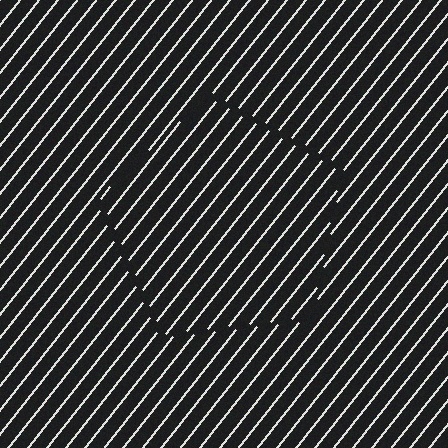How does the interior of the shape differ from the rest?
The interior of the shape contains the same grating, shifted by half a period — the contour is defined by the phase discontinuity where line-ends from the inner and outer gratings abut.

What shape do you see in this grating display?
An illusory pentagon. The interior of the shape contains the same grating, shifted by half a period — the contour is defined by the phase discontinuity where line-ends from the inner and outer gratings abut.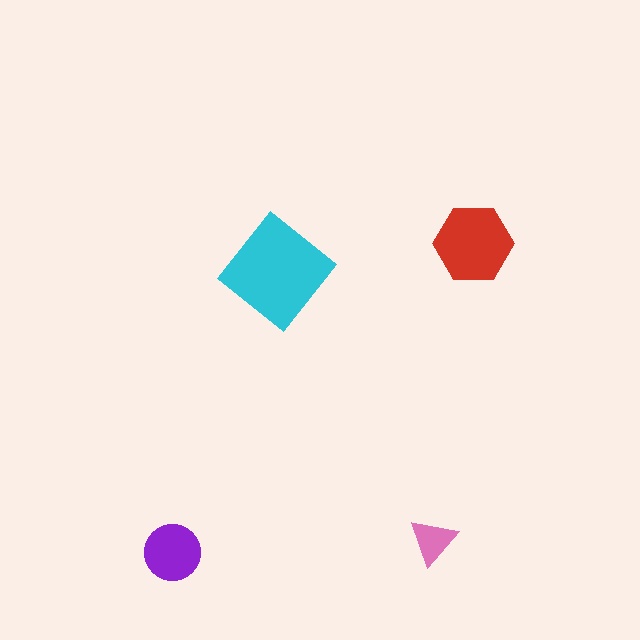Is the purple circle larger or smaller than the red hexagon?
Smaller.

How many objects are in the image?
There are 4 objects in the image.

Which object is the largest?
The cyan diamond.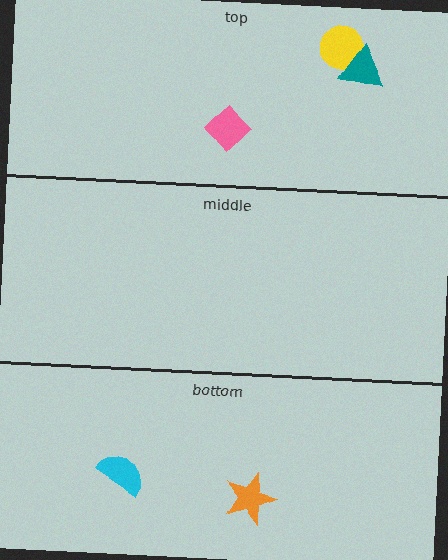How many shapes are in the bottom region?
2.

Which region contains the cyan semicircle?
The bottom region.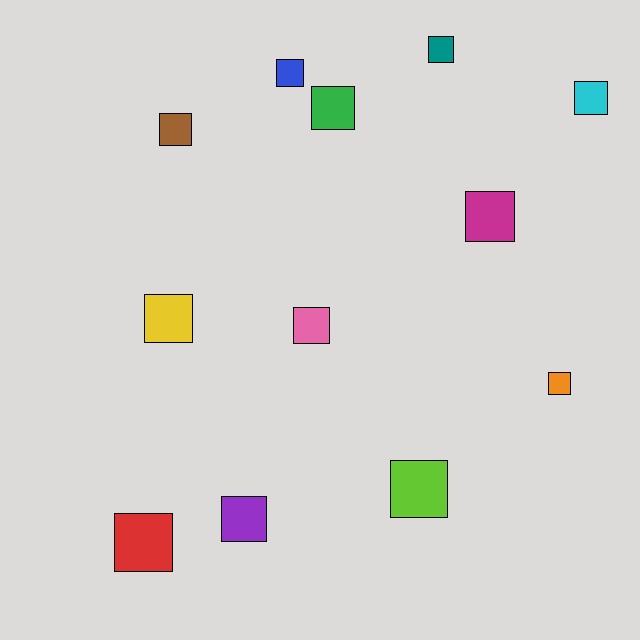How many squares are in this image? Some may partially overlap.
There are 12 squares.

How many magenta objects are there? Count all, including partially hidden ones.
There is 1 magenta object.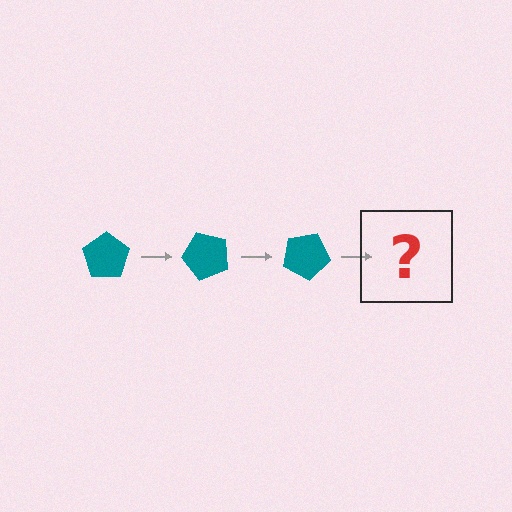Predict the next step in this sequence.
The next step is a teal pentagon rotated 150 degrees.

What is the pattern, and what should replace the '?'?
The pattern is that the pentagon rotates 50 degrees each step. The '?' should be a teal pentagon rotated 150 degrees.